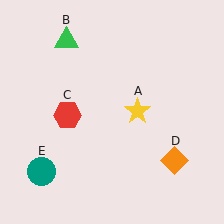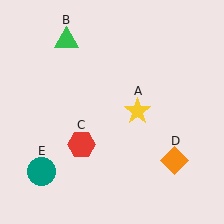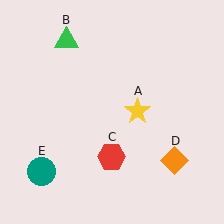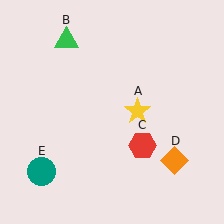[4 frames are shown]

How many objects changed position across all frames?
1 object changed position: red hexagon (object C).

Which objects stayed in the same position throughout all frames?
Yellow star (object A) and green triangle (object B) and orange diamond (object D) and teal circle (object E) remained stationary.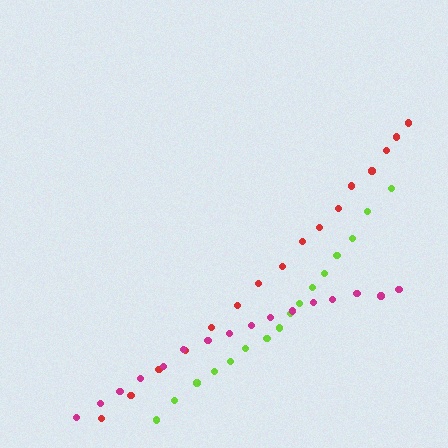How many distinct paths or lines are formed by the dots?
There are 3 distinct paths.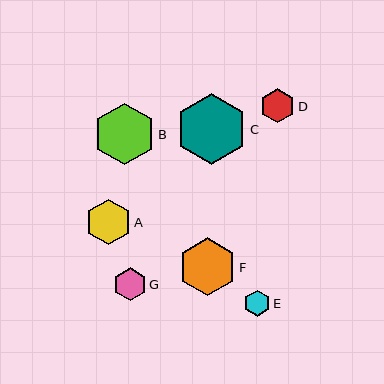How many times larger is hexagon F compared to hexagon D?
Hexagon F is approximately 1.7 times the size of hexagon D.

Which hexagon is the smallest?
Hexagon E is the smallest with a size of approximately 26 pixels.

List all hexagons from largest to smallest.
From largest to smallest: C, B, F, A, D, G, E.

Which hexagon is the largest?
Hexagon C is the largest with a size of approximately 71 pixels.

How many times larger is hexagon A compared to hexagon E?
Hexagon A is approximately 1.8 times the size of hexagon E.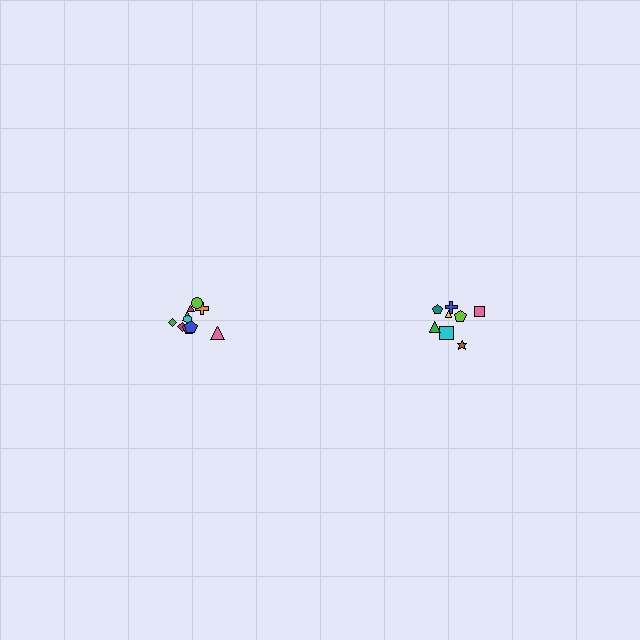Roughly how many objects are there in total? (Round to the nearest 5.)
Roughly 20 objects in total.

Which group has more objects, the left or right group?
The left group.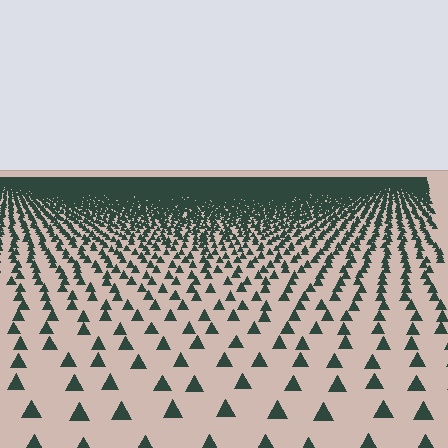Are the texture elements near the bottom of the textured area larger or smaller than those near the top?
Larger. Near the bottom, elements are closer to the viewer and appear at a bigger on-screen size.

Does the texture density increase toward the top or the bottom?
Density increases toward the top.